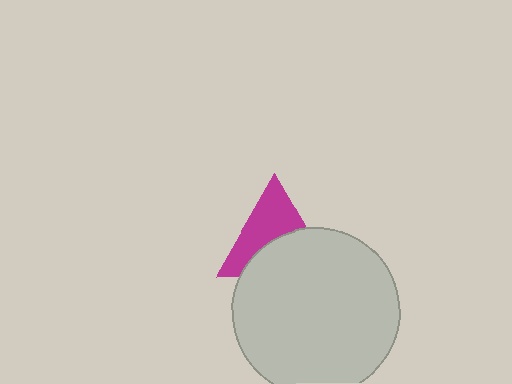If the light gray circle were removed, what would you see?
You would see the complete magenta triangle.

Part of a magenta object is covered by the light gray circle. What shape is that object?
It is a triangle.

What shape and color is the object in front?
The object in front is a light gray circle.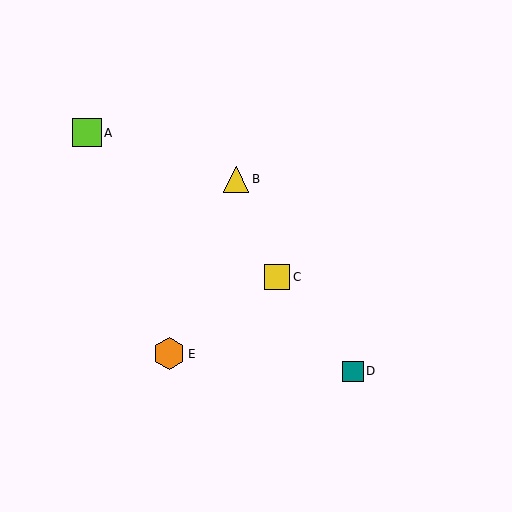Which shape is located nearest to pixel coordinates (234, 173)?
The yellow triangle (labeled B) at (236, 179) is nearest to that location.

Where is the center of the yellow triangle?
The center of the yellow triangle is at (236, 179).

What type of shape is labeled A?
Shape A is a lime square.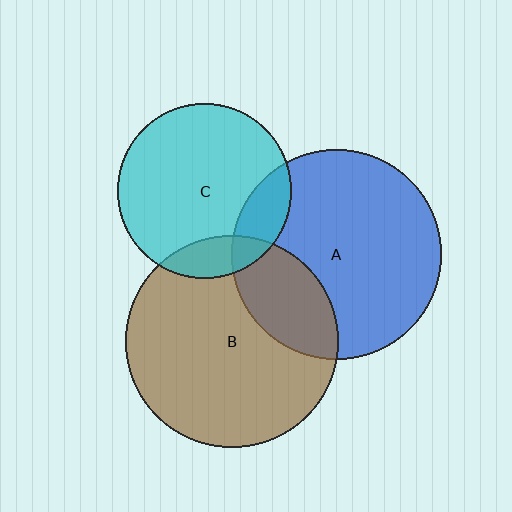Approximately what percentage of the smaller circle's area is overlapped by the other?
Approximately 15%.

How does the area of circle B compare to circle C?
Approximately 1.5 times.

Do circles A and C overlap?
Yes.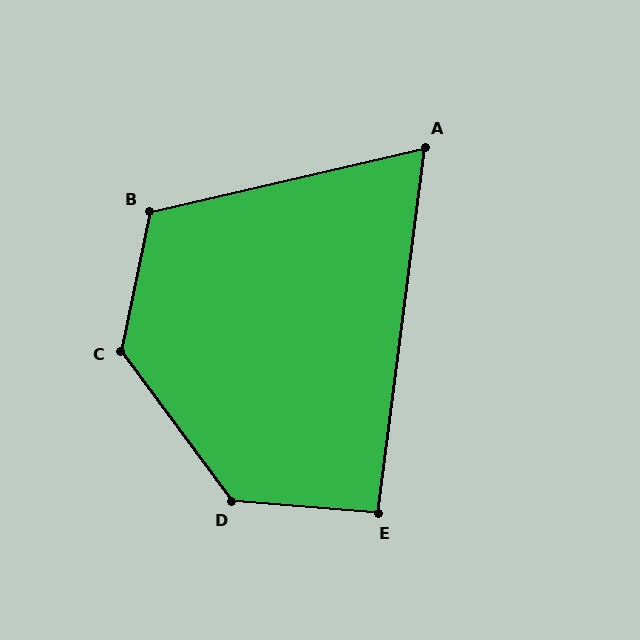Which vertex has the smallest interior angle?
A, at approximately 70 degrees.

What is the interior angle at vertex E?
Approximately 93 degrees (approximately right).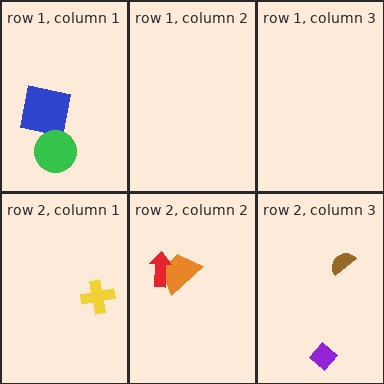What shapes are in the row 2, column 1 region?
The yellow cross.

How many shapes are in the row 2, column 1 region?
1.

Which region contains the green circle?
The row 1, column 1 region.